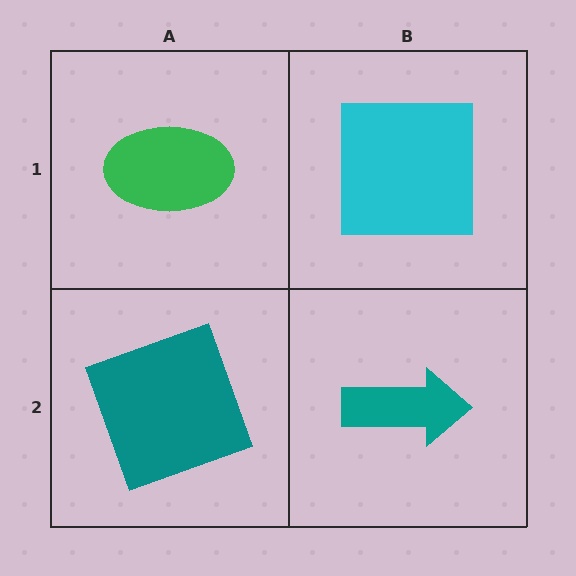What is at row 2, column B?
A teal arrow.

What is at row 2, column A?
A teal square.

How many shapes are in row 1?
2 shapes.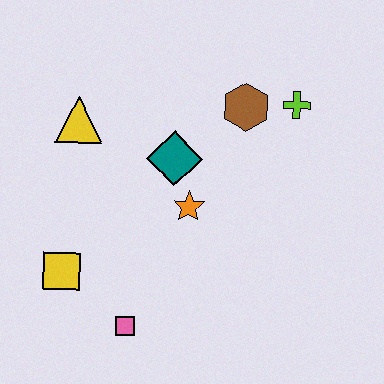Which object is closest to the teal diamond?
The orange star is closest to the teal diamond.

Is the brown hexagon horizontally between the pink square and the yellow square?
No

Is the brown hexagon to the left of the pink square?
No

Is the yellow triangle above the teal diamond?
Yes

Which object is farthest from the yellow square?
The lime cross is farthest from the yellow square.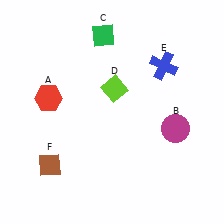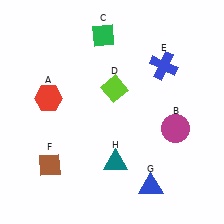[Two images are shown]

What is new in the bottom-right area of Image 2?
A teal triangle (H) was added in the bottom-right area of Image 2.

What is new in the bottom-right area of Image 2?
A blue triangle (G) was added in the bottom-right area of Image 2.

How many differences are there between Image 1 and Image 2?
There are 2 differences between the two images.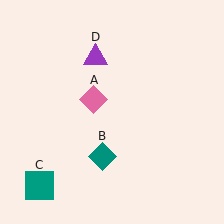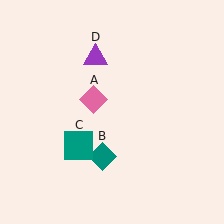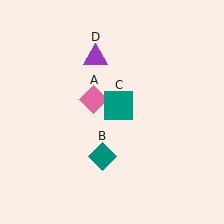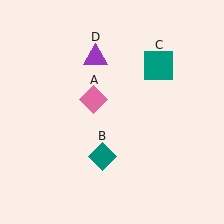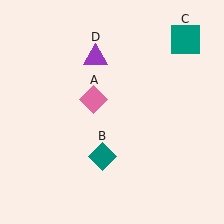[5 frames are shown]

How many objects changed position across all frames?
1 object changed position: teal square (object C).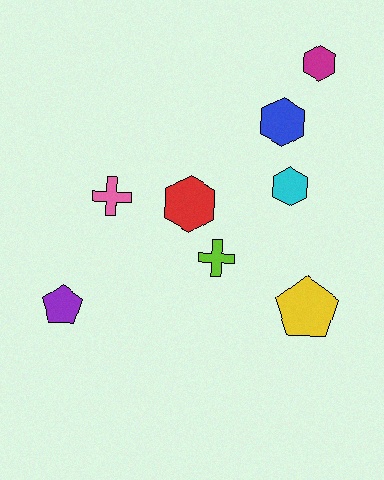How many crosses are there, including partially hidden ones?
There are 2 crosses.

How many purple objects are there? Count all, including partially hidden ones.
There is 1 purple object.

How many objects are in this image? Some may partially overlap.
There are 8 objects.